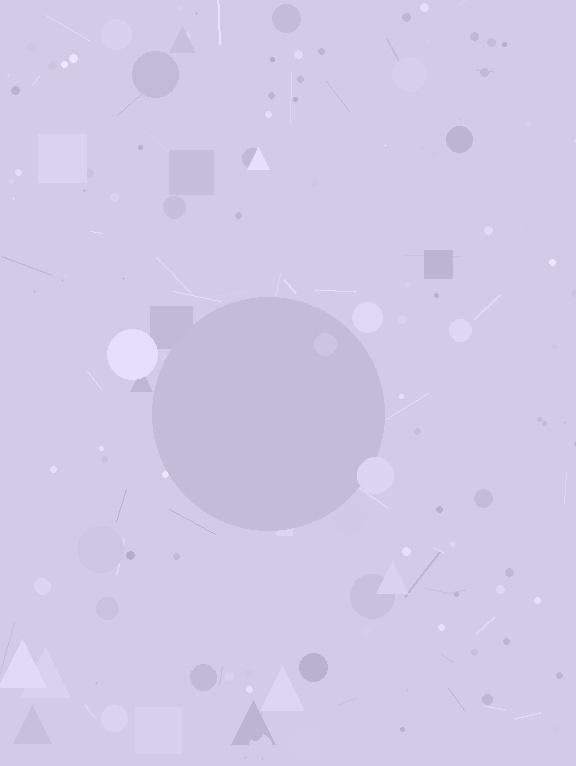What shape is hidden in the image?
A circle is hidden in the image.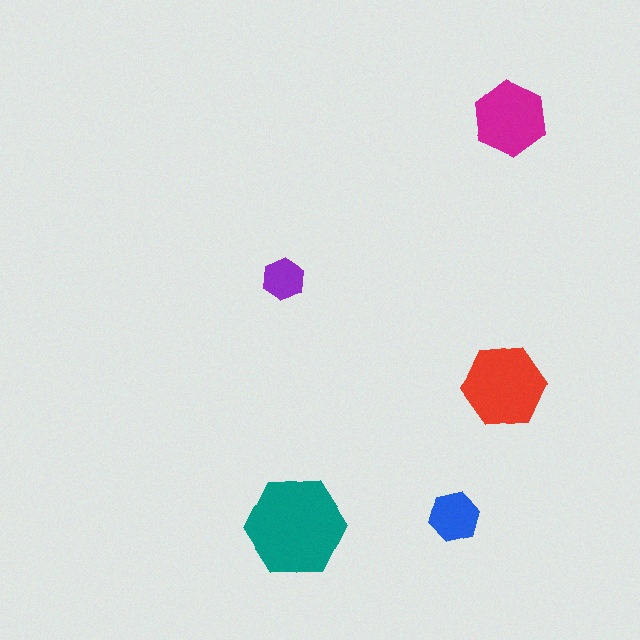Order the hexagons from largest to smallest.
the teal one, the red one, the magenta one, the blue one, the purple one.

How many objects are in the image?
There are 5 objects in the image.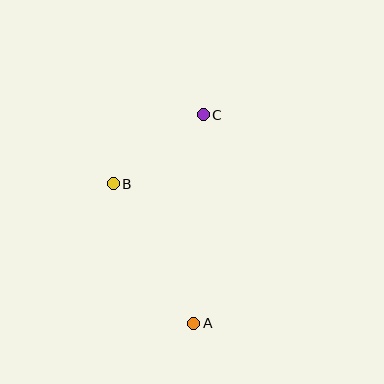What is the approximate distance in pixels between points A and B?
The distance between A and B is approximately 161 pixels.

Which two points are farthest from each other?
Points A and C are farthest from each other.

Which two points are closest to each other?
Points B and C are closest to each other.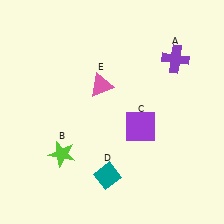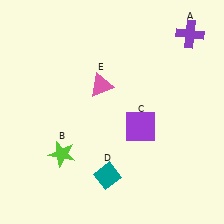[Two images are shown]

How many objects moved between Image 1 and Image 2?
1 object moved between the two images.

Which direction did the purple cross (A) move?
The purple cross (A) moved up.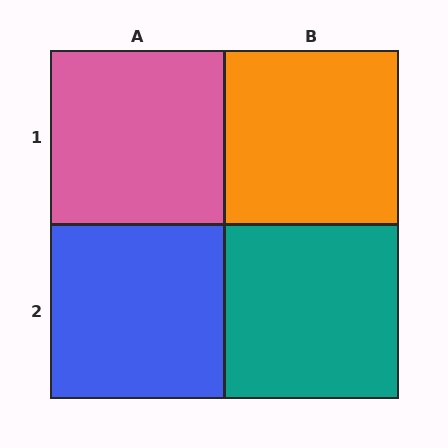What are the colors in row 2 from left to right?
Blue, teal.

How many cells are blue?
1 cell is blue.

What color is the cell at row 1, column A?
Pink.